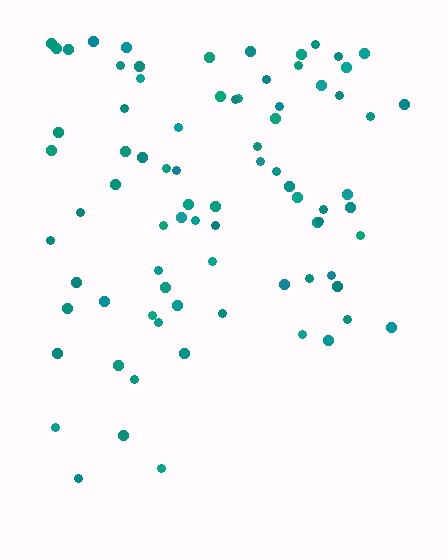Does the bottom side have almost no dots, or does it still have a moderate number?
Still a moderate number, just noticeably fewer than the top.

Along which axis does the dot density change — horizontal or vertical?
Vertical.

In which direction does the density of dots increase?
From bottom to top, with the top side densest.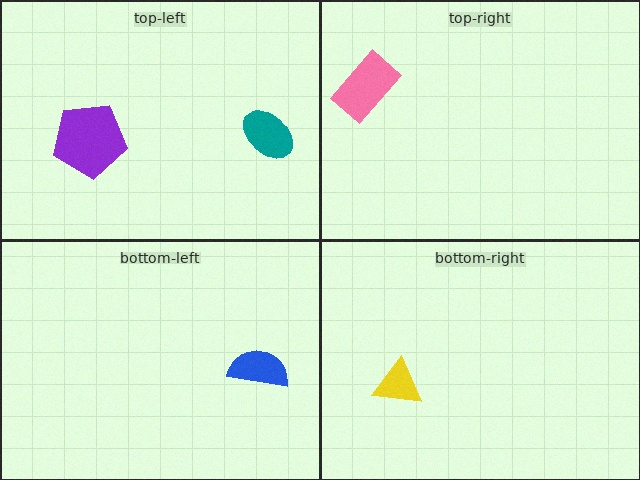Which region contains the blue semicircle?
The bottom-left region.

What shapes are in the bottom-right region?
The yellow triangle.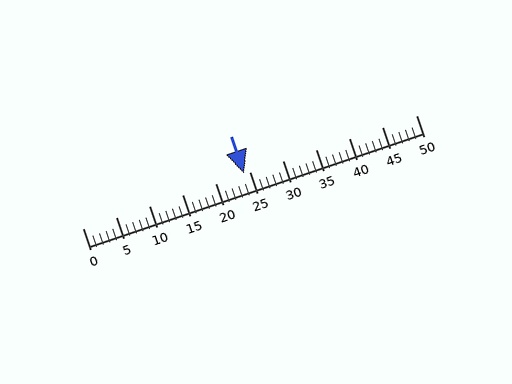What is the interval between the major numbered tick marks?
The major tick marks are spaced 5 units apart.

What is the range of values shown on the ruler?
The ruler shows values from 0 to 50.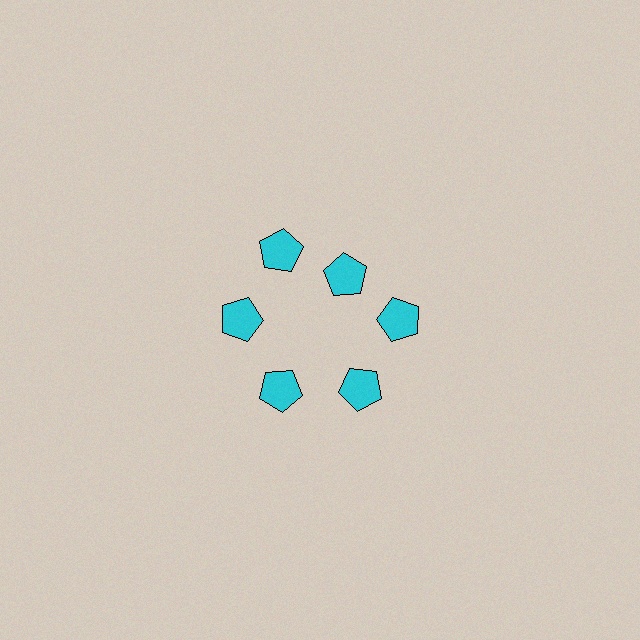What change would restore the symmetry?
The symmetry would be restored by moving it outward, back onto the ring so that all 6 pentagons sit at equal angles and equal distance from the center.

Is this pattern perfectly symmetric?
No. The 6 cyan pentagons are arranged in a ring, but one element near the 1 o'clock position is pulled inward toward the center, breaking the 6-fold rotational symmetry.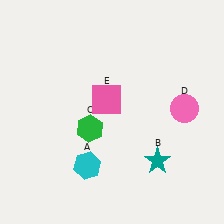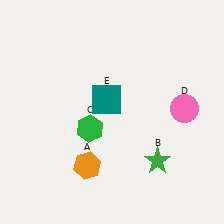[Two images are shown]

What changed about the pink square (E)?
In Image 1, E is pink. In Image 2, it changed to teal.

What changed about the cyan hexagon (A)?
In Image 1, A is cyan. In Image 2, it changed to orange.